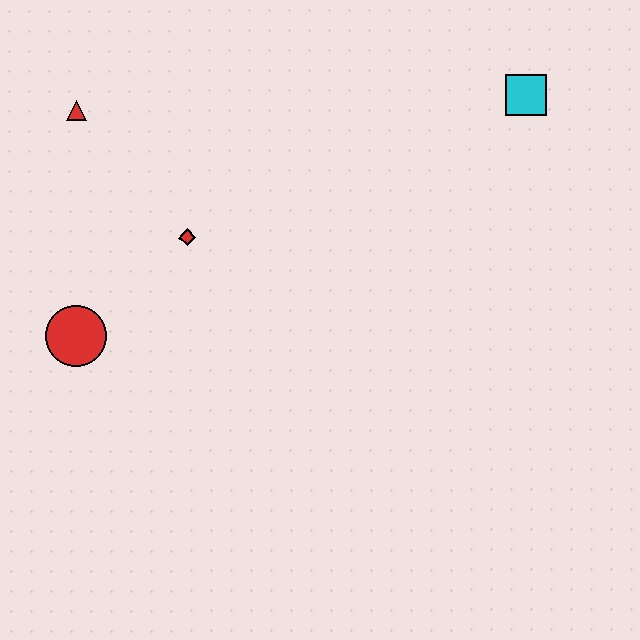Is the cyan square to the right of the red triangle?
Yes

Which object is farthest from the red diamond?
The cyan square is farthest from the red diamond.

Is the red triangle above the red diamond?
Yes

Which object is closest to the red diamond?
The red circle is closest to the red diamond.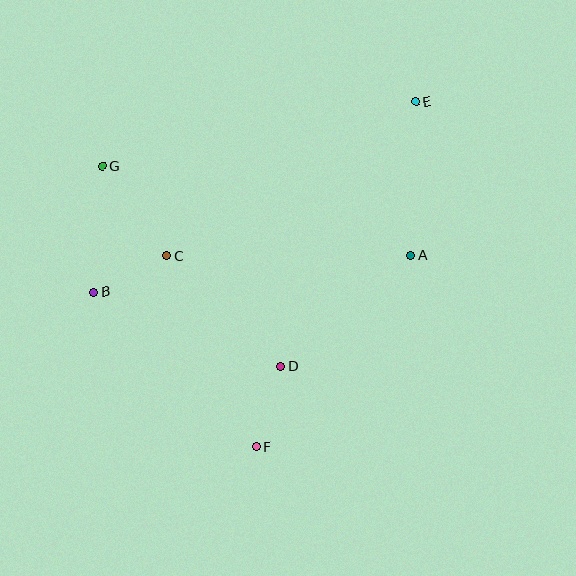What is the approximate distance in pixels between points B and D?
The distance between B and D is approximately 201 pixels.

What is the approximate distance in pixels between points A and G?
The distance between A and G is approximately 321 pixels.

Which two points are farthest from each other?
Points E and F are farthest from each other.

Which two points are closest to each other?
Points B and C are closest to each other.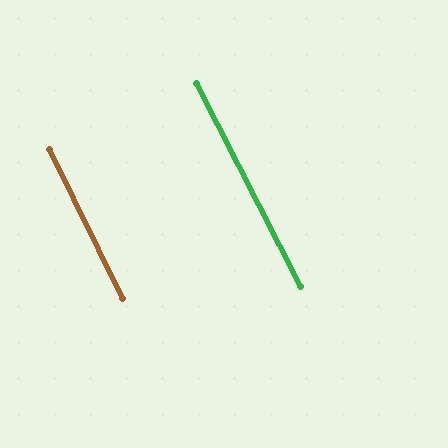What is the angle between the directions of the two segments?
Approximately 1 degree.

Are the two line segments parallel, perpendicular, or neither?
Parallel — their directions differ by only 1.0°.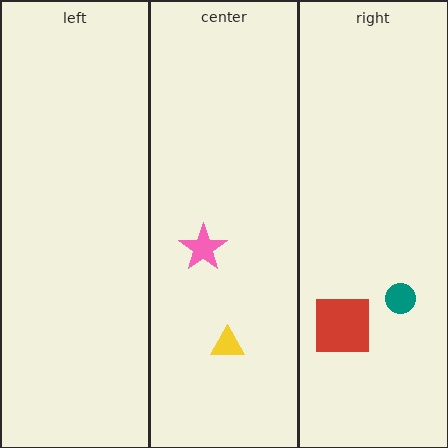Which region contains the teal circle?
The right region.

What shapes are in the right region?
The teal circle, the red square.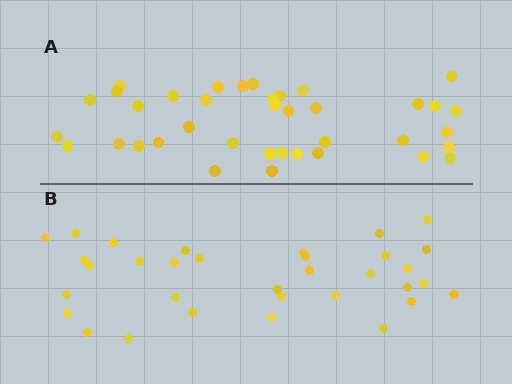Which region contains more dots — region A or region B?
Region A (the top region) has more dots.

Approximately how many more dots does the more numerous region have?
Region A has about 5 more dots than region B.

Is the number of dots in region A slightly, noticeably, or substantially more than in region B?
Region A has only slightly more — the two regions are fairly close. The ratio is roughly 1.2 to 1.